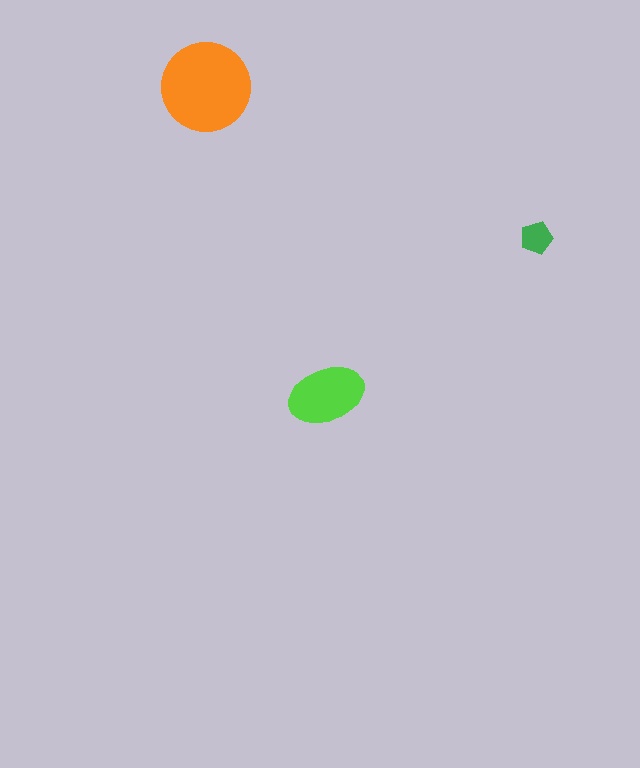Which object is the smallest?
The green pentagon.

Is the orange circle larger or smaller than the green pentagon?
Larger.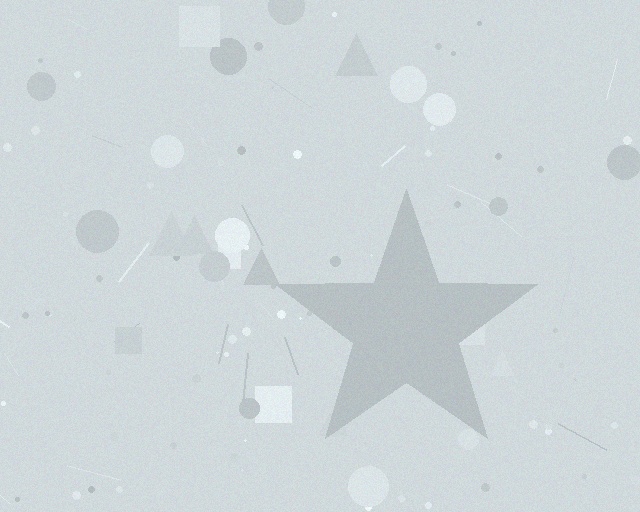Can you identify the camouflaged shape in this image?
The camouflaged shape is a star.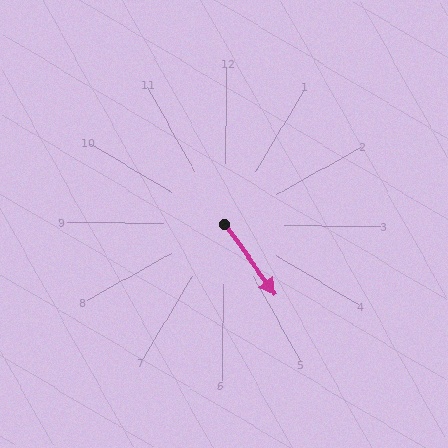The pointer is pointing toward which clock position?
Roughly 5 o'clock.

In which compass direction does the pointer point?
Southeast.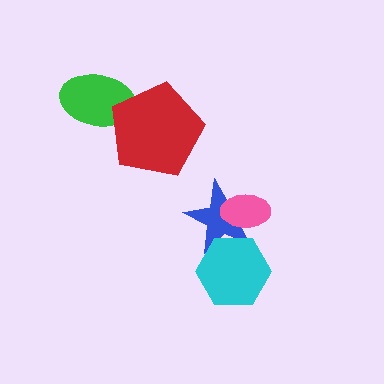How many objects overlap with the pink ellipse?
1 object overlaps with the pink ellipse.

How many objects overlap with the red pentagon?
1 object overlaps with the red pentagon.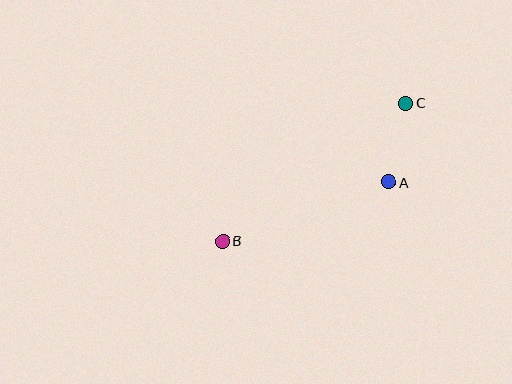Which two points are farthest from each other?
Points B and C are farthest from each other.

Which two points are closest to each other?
Points A and C are closest to each other.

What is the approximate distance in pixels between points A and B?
The distance between A and B is approximately 176 pixels.